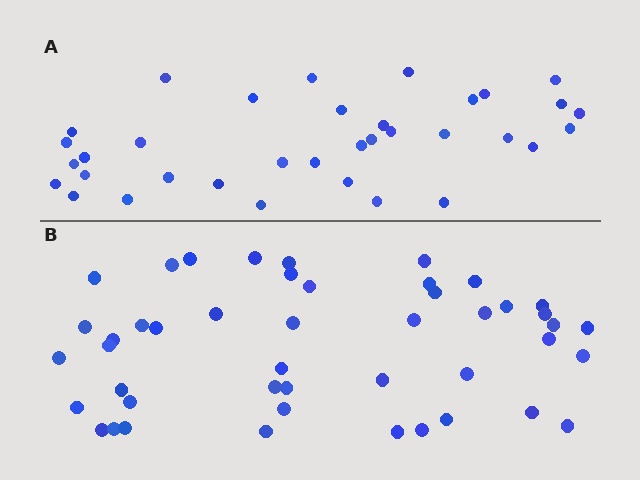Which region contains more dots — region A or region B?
Region B (the bottom region) has more dots.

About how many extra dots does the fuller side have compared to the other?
Region B has roughly 12 or so more dots than region A.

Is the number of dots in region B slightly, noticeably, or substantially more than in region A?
Region B has noticeably more, but not dramatically so. The ratio is roughly 1.3 to 1.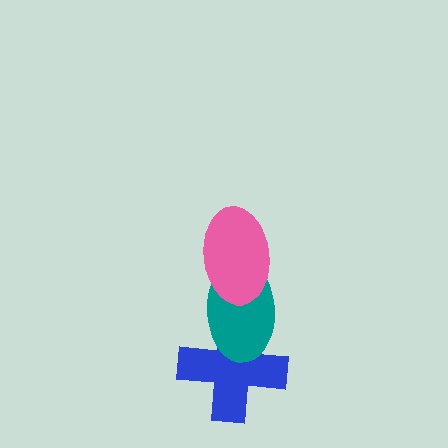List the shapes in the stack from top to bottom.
From top to bottom: the pink ellipse, the teal ellipse, the blue cross.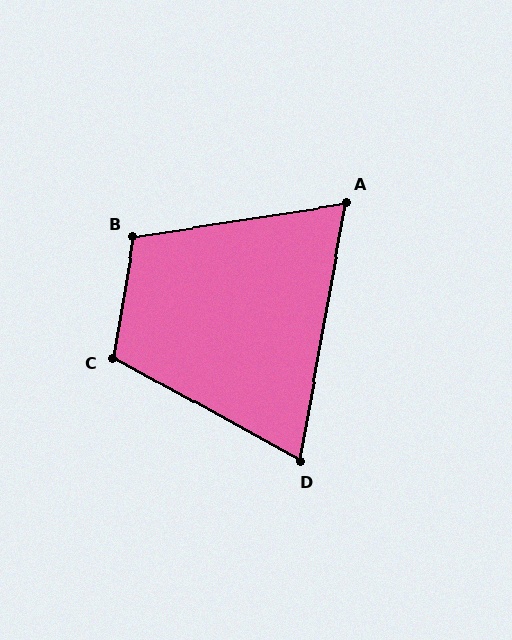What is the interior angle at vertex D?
Approximately 71 degrees (acute).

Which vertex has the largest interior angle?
C, at approximately 109 degrees.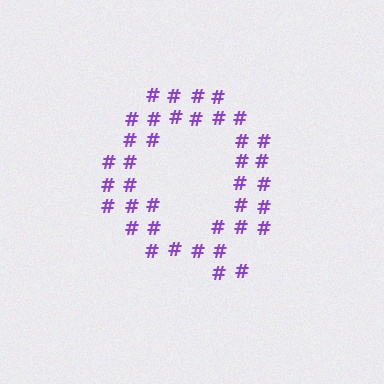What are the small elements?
The small elements are hash symbols.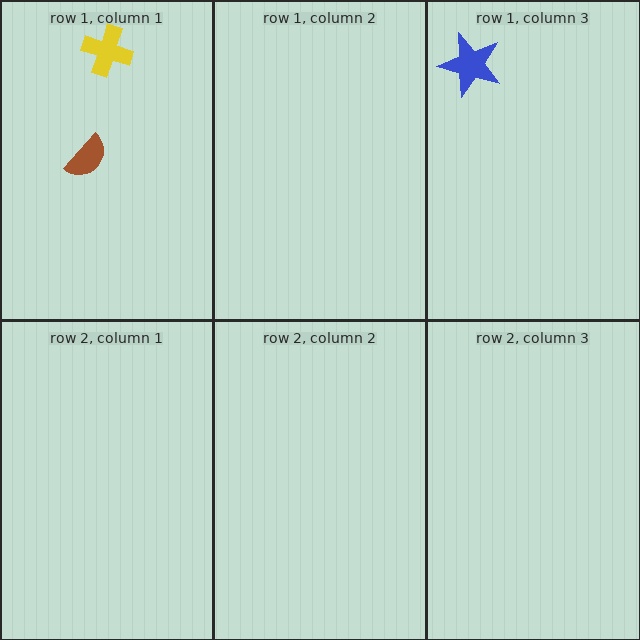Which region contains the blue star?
The row 1, column 3 region.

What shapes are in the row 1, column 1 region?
The yellow cross, the brown semicircle.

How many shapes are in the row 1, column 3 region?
1.